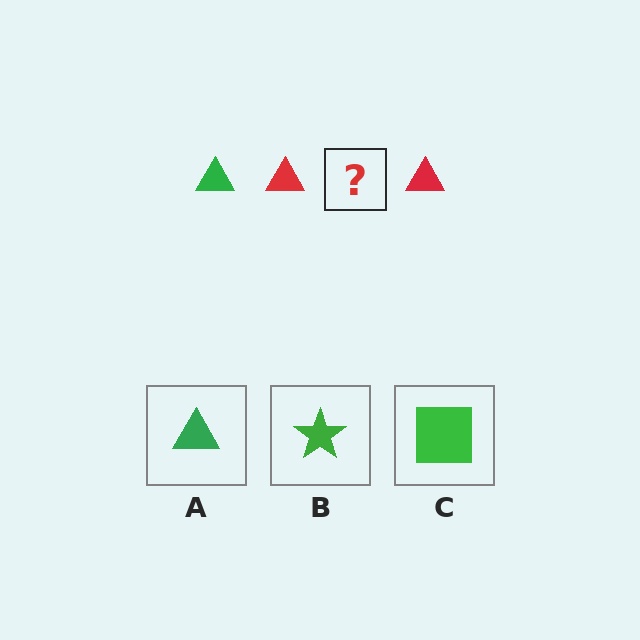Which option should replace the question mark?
Option A.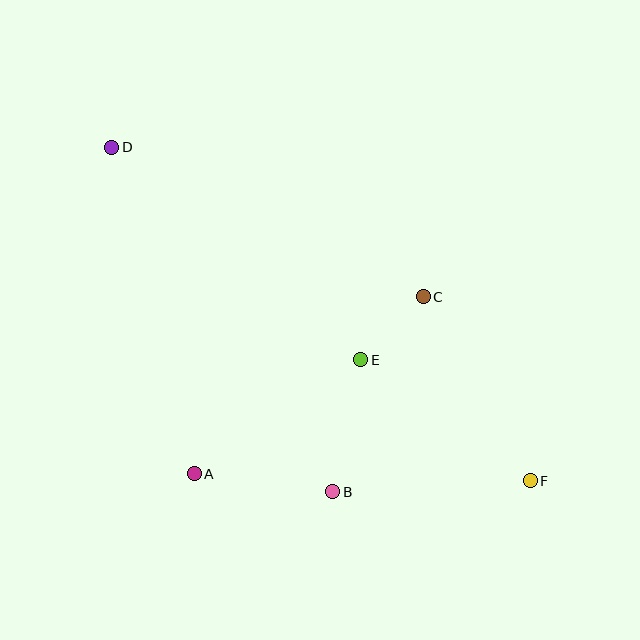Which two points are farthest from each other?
Points D and F are farthest from each other.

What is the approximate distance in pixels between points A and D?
The distance between A and D is approximately 336 pixels.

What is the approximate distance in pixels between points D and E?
The distance between D and E is approximately 327 pixels.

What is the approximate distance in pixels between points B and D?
The distance between B and D is approximately 409 pixels.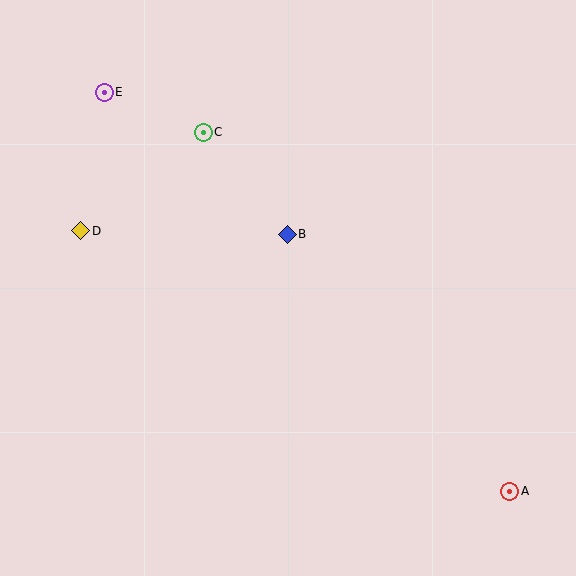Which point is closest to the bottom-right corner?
Point A is closest to the bottom-right corner.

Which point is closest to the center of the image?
Point B at (287, 234) is closest to the center.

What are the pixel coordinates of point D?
Point D is at (81, 231).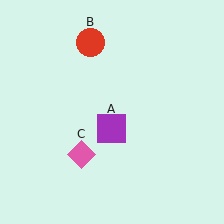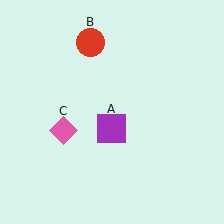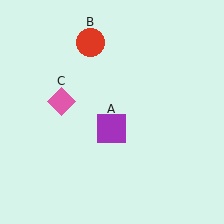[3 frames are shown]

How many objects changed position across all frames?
1 object changed position: pink diamond (object C).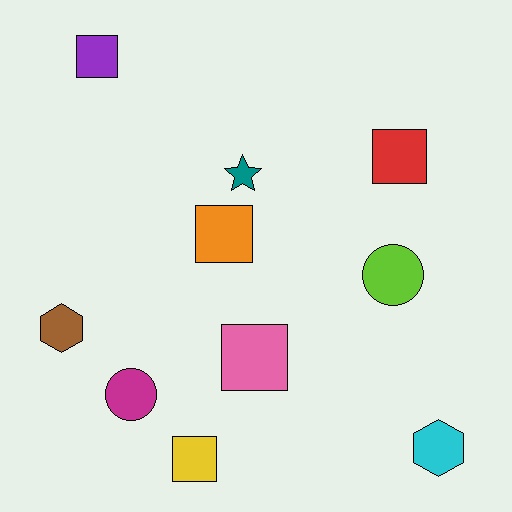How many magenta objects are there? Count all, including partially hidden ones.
There is 1 magenta object.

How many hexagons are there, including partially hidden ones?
There are 2 hexagons.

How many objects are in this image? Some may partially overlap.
There are 10 objects.